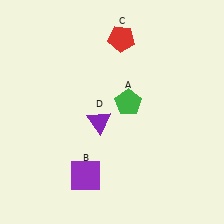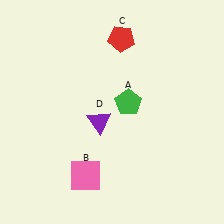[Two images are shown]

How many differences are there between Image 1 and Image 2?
There is 1 difference between the two images.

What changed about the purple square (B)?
In Image 1, B is purple. In Image 2, it changed to pink.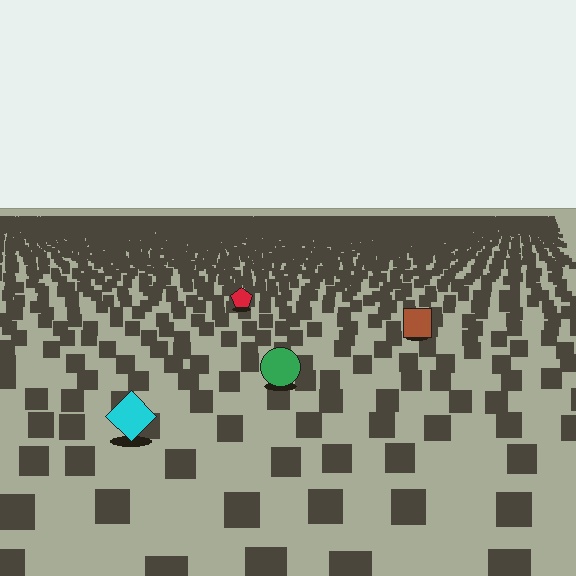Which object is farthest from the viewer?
The red pentagon is farthest from the viewer. It appears smaller and the ground texture around it is denser.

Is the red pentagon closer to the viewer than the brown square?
No. The brown square is closer — you can tell from the texture gradient: the ground texture is coarser near it.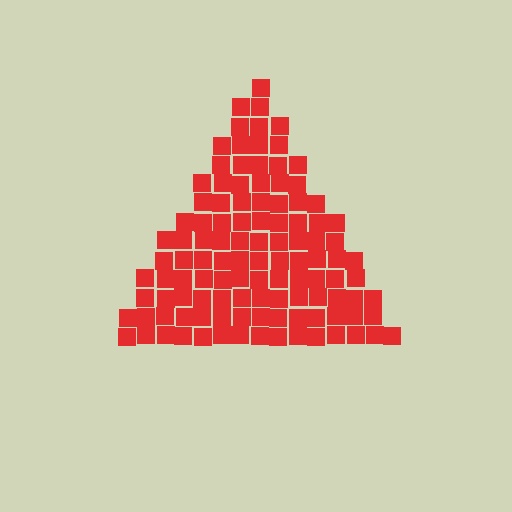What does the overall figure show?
The overall figure shows a triangle.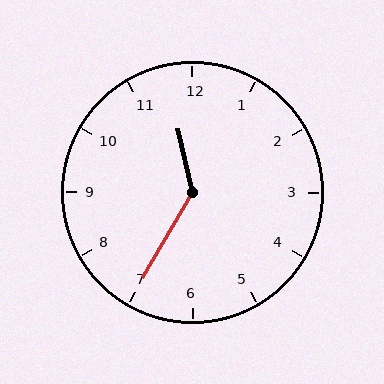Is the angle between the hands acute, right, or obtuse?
It is obtuse.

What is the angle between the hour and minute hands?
Approximately 138 degrees.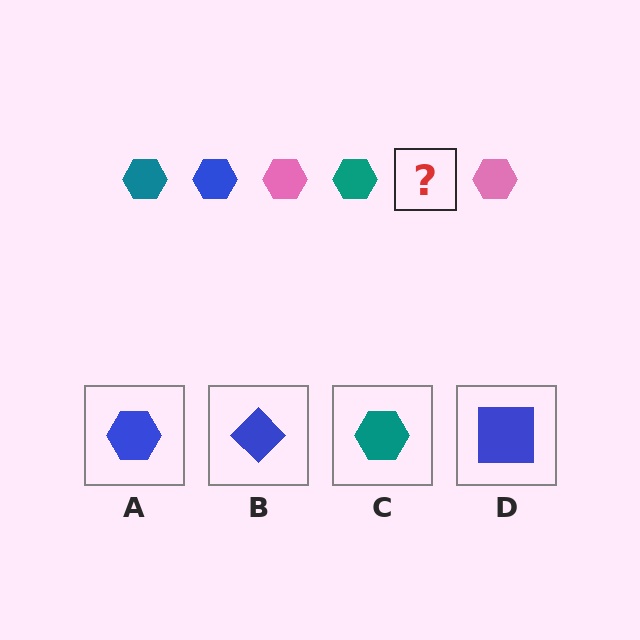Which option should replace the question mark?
Option A.